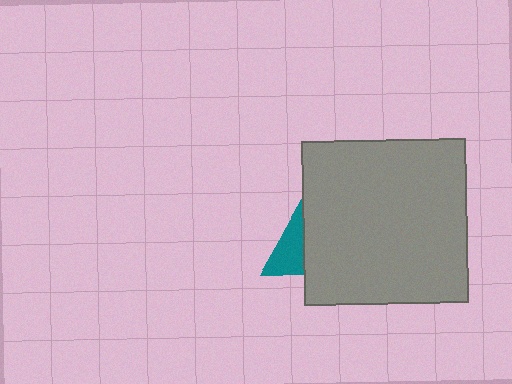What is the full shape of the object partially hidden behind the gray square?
The partially hidden object is a teal triangle.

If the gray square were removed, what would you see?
You would see the complete teal triangle.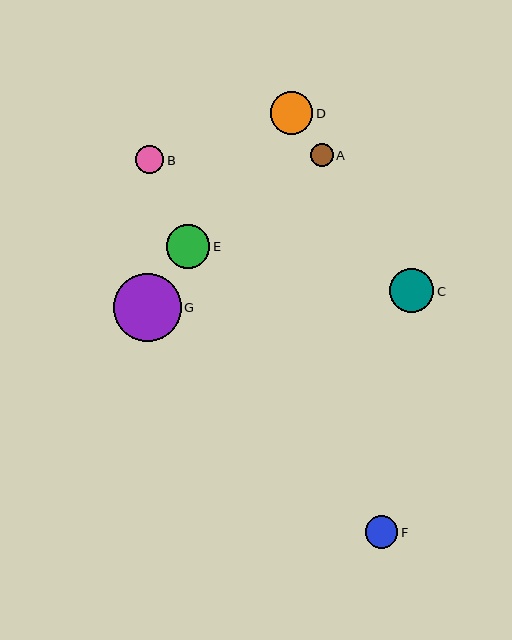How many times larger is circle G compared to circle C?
Circle G is approximately 1.5 times the size of circle C.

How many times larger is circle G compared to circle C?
Circle G is approximately 1.5 times the size of circle C.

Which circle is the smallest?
Circle A is the smallest with a size of approximately 23 pixels.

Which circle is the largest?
Circle G is the largest with a size of approximately 67 pixels.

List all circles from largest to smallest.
From largest to smallest: G, C, E, D, F, B, A.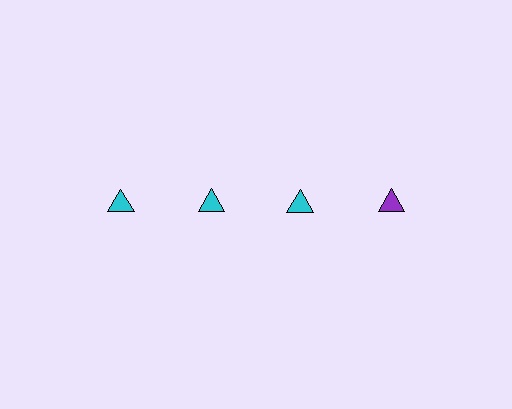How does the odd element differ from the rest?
It has a different color: purple instead of cyan.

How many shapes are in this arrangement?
There are 4 shapes arranged in a grid pattern.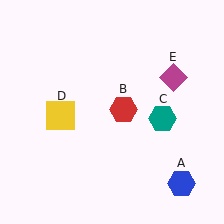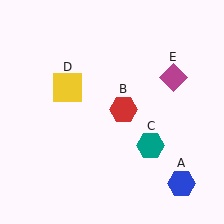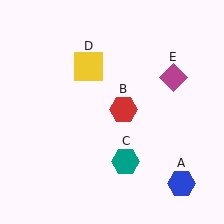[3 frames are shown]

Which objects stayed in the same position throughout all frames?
Blue hexagon (object A) and red hexagon (object B) and magenta diamond (object E) remained stationary.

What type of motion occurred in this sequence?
The teal hexagon (object C), yellow square (object D) rotated clockwise around the center of the scene.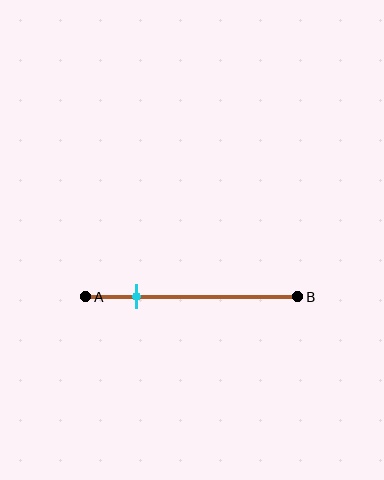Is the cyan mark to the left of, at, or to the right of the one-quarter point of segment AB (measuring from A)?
The cyan mark is approximately at the one-quarter point of segment AB.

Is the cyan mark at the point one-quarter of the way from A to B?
Yes, the mark is approximately at the one-quarter point.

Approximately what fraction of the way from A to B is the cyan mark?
The cyan mark is approximately 25% of the way from A to B.